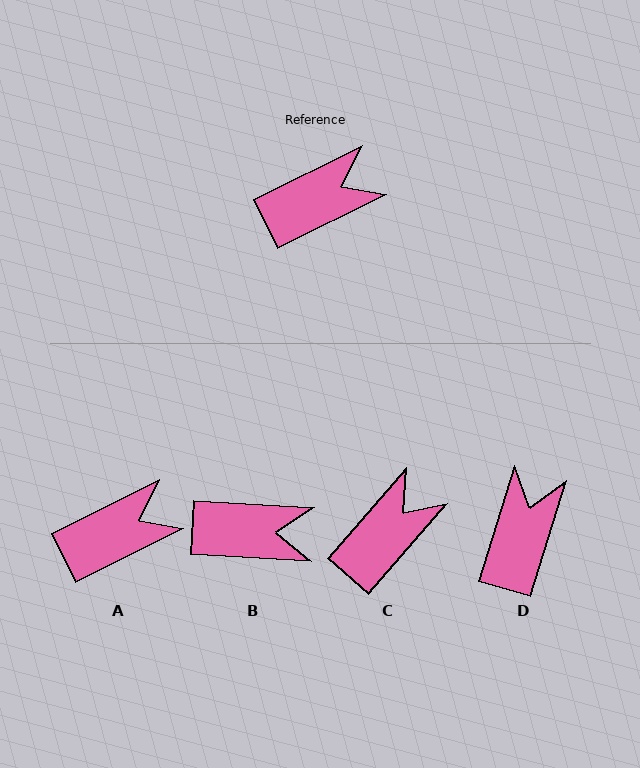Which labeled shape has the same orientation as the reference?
A.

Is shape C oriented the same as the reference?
No, it is off by about 22 degrees.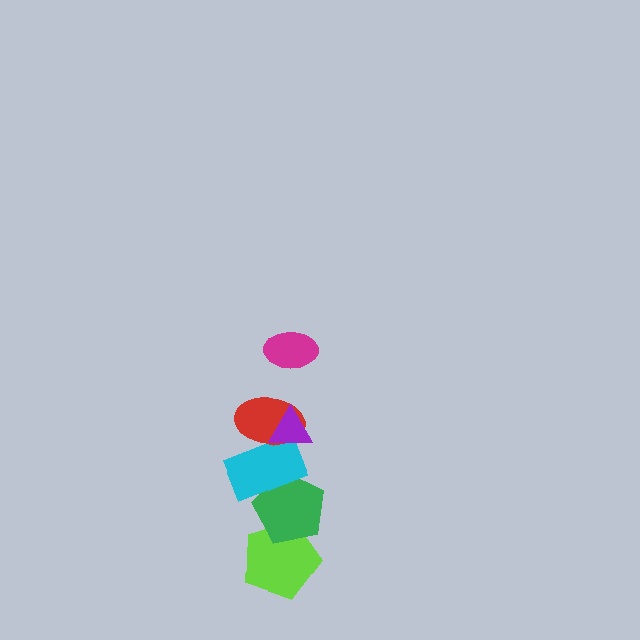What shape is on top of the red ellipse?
The purple triangle is on top of the red ellipse.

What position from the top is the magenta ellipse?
The magenta ellipse is 1st from the top.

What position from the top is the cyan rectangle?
The cyan rectangle is 4th from the top.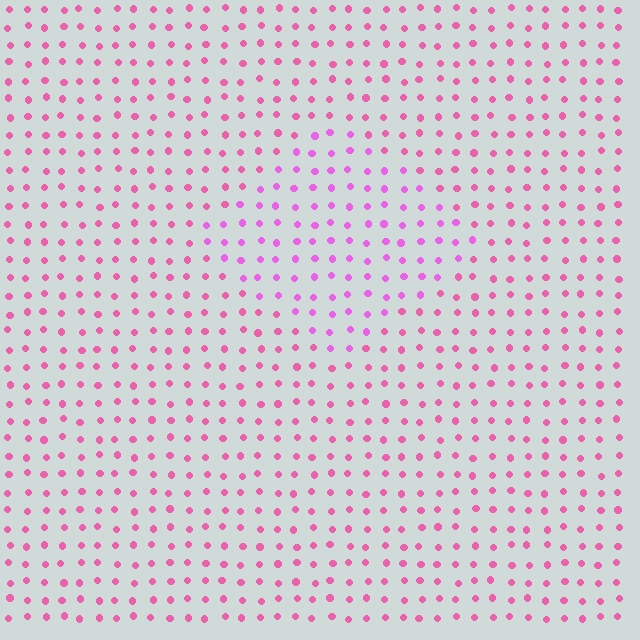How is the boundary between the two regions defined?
The boundary is defined purely by a slight shift in hue (about 26 degrees). Spacing, size, and orientation are identical on both sides.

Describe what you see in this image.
The image is filled with small pink elements in a uniform arrangement. A diamond-shaped region is visible where the elements are tinted to a slightly different hue, forming a subtle color boundary.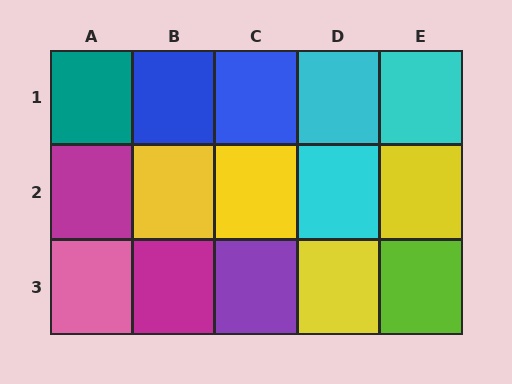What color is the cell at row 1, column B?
Blue.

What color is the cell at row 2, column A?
Magenta.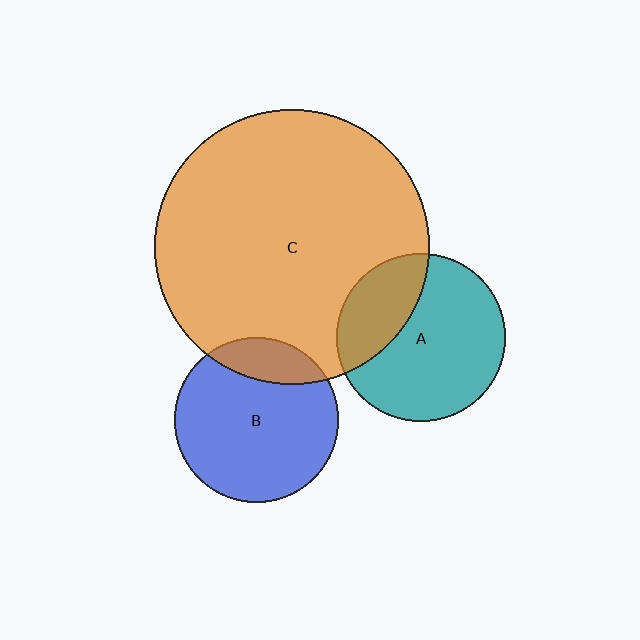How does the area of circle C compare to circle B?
Approximately 2.8 times.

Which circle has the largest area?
Circle C (orange).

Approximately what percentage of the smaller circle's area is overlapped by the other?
Approximately 30%.